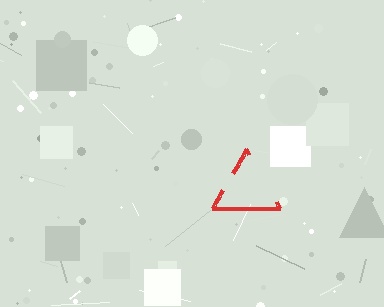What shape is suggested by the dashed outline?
The dashed outline suggests a triangle.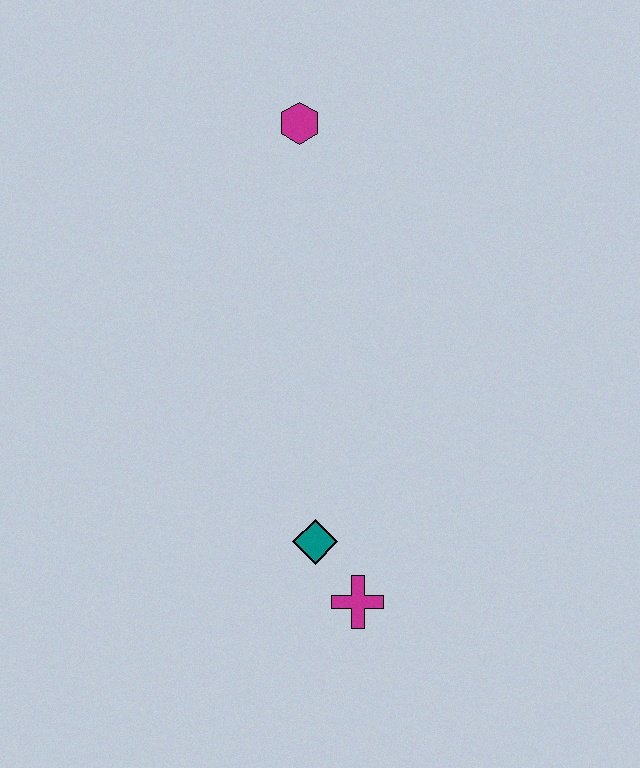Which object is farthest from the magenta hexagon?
The magenta cross is farthest from the magenta hexagon.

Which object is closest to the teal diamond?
The magenta cross is closest to the teal diamond.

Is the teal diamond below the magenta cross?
No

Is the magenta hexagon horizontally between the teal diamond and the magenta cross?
No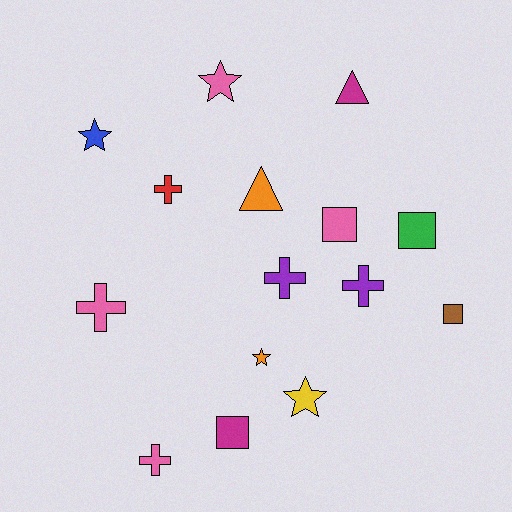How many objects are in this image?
There are 15 objects.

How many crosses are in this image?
There are 5 crosses.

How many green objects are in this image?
There is 1 green object.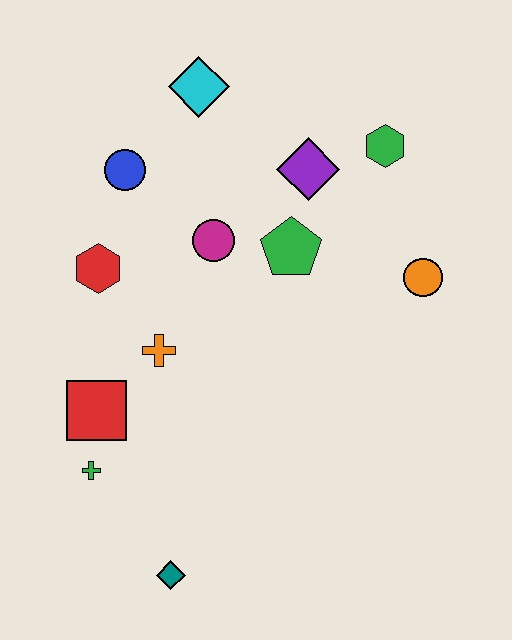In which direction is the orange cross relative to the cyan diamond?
The orange cross is below the cyan diamond.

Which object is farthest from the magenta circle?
The teal diamond is farthest from the magenta circle.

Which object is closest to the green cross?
The red square is closest to the green cross.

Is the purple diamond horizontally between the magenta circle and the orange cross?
No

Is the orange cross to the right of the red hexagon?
Yes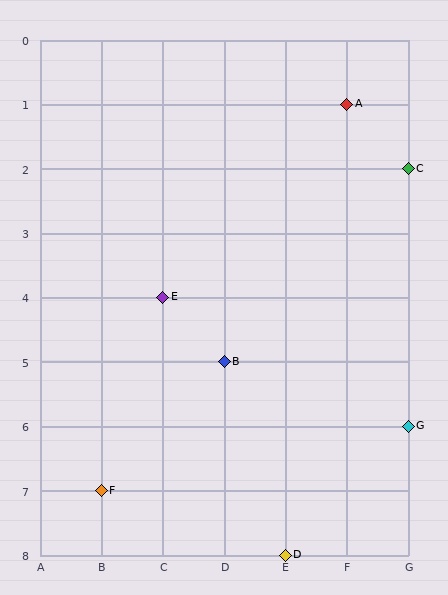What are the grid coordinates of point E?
Point E is at grid coordinates (C, 4).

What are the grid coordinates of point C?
Point C is at grid coordinates (G, 2).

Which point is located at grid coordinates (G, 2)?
Point C is at (G, 2).